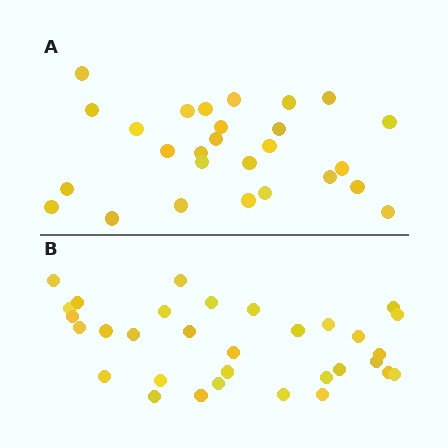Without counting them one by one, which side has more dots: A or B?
Region B (the bottom region) has more dots.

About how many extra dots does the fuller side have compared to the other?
Region B has about 5 more dots than region A.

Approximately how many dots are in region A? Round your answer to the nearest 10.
About 30 dots. (The exact count is 27, which rounds to 30.)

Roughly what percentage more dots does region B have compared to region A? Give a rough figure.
About 20% more.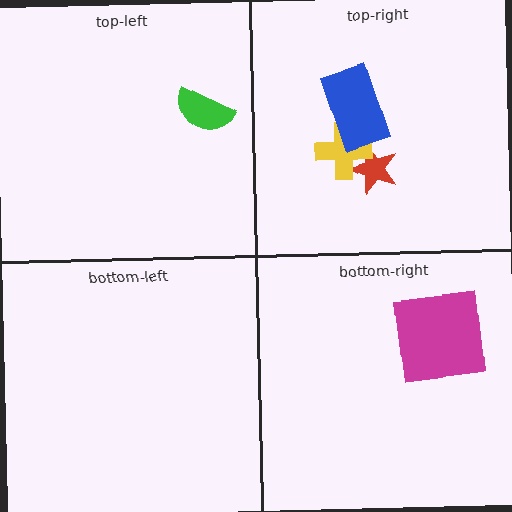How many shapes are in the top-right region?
3.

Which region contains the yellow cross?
The top-right region.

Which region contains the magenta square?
The bottom-right region.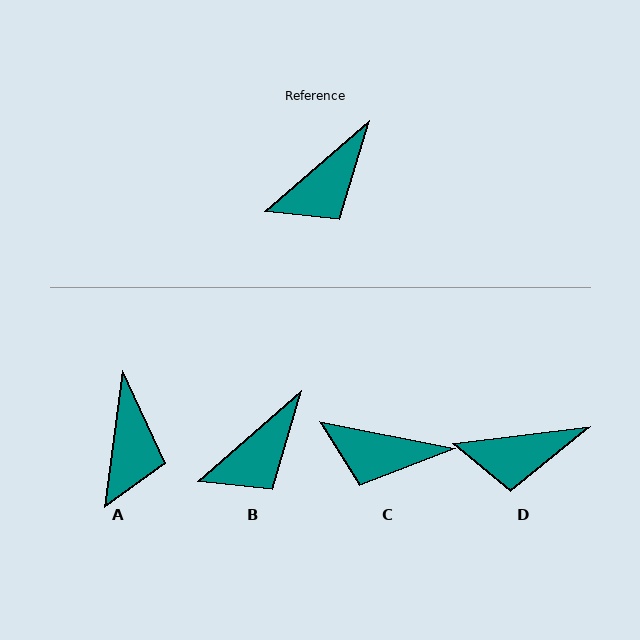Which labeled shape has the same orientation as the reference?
B.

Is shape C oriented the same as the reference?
No, it is off by about 52 degrees.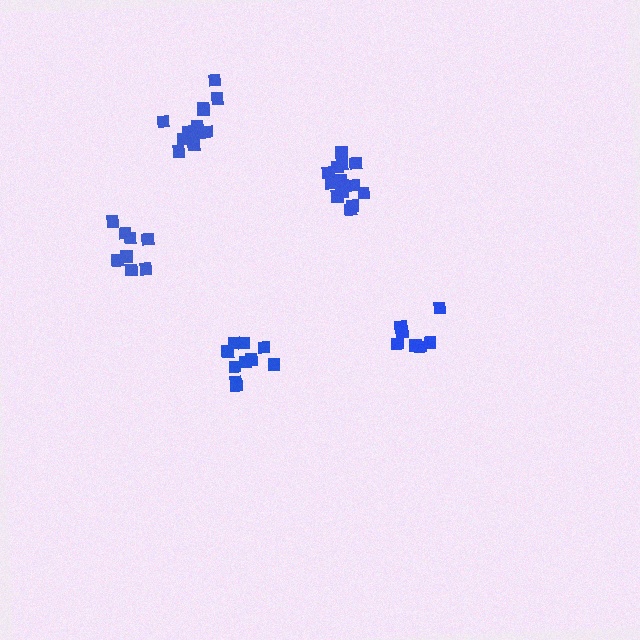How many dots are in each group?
Group 1: 10 dots, Group 2: 14 dots, Group 3: 14 dots, Group 4: 8 dots, Group 5: 8 dots (54 total).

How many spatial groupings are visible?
There are 5 spatial groupings.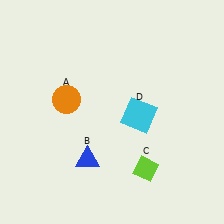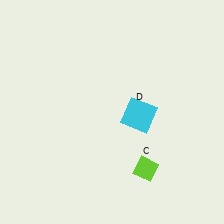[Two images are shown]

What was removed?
The orange circle (A), the blue triangle (B) were removed in Image 2.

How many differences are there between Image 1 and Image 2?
There are 2 differences between the two images.